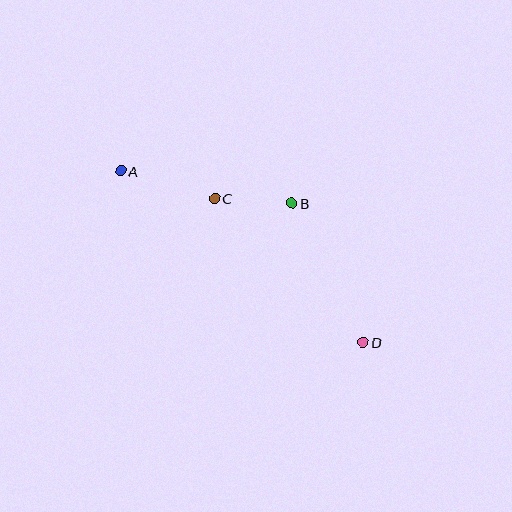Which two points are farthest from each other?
Points A and D are farthest from each other.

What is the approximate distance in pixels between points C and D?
The distance between C and D is approximately 207 pixels.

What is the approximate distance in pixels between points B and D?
The distance between B and D is approximately 156 pixels.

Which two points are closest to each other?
Points B and C are closest to each other.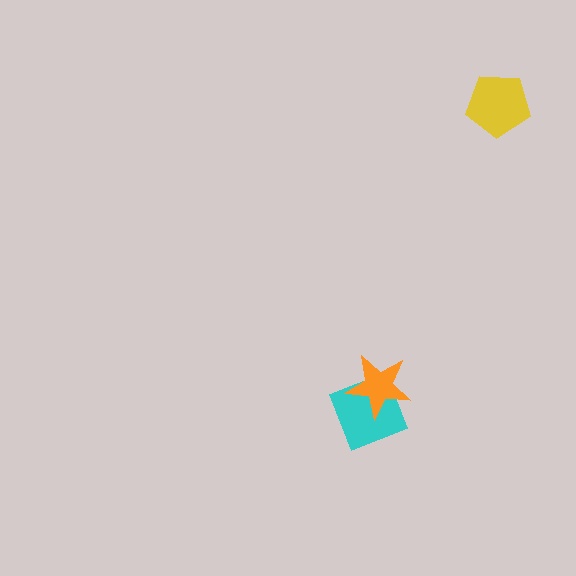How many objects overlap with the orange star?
1 object overlaps with the orange star.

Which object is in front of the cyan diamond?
The orange star is in front of the cyan diamond.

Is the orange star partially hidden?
No, no other shape covers it.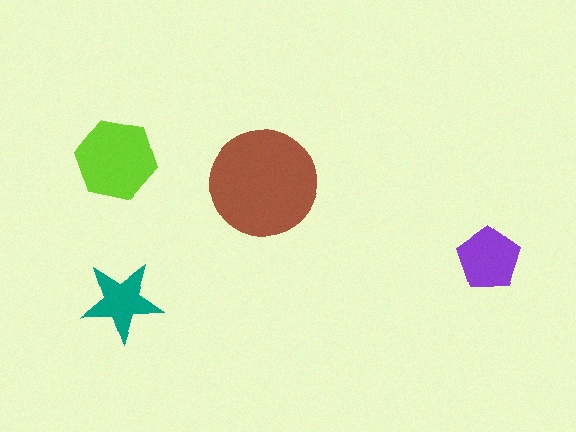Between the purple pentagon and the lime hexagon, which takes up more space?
The lime hexagon.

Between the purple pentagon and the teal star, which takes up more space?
The purple pentagon.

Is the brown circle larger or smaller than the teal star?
Larger.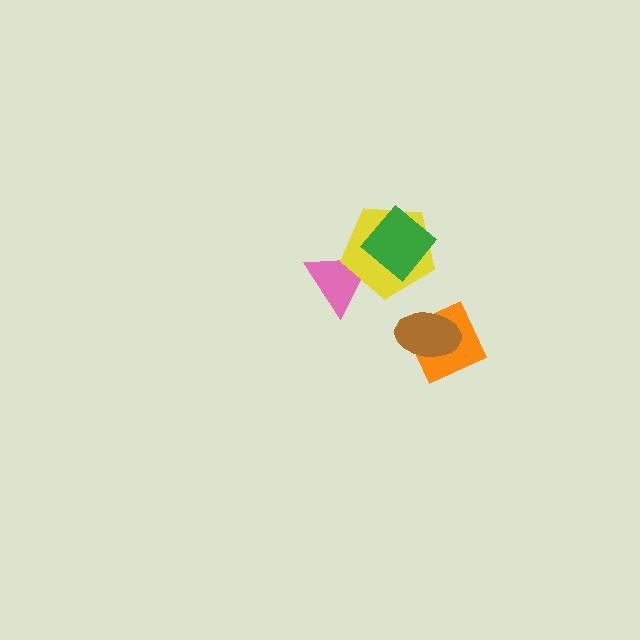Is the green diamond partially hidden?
No, no other shape covers it.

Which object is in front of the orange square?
The brown ellipse is in front of the orange square.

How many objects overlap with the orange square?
1 object overlaps with the orange square.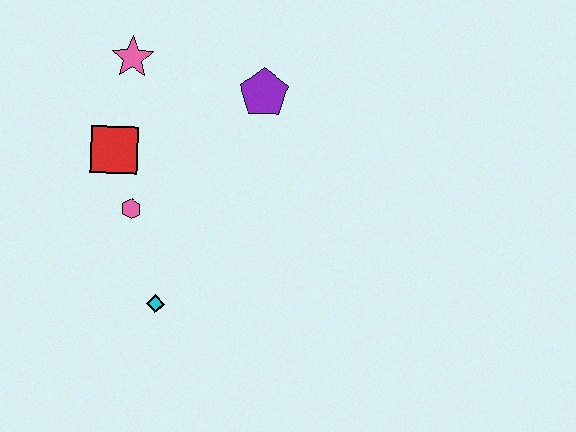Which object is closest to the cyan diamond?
The pink hexagon is closest to the cyan diamond.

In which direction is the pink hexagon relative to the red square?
The pink hexagon is below the red square.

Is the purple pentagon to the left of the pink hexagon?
No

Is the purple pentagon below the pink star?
Yes